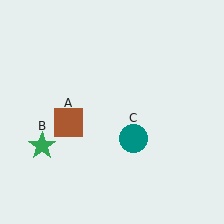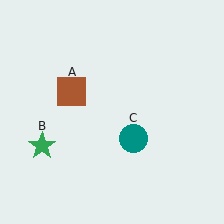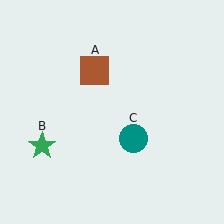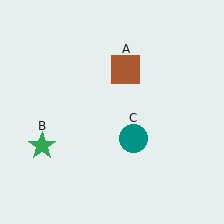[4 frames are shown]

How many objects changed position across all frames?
1 object changed position: brown square (object A).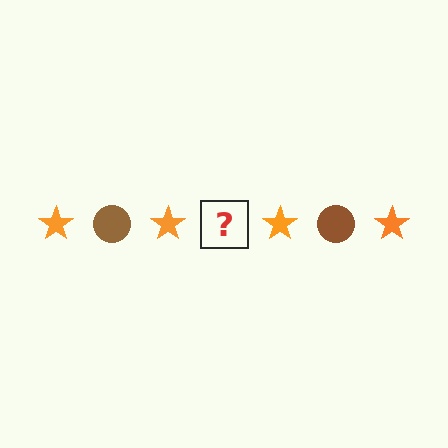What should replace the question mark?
The question mark should be replaced with a brown circle.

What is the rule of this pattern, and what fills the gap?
The rule is that the pattern alternates between orange star and brown circle. The gap should be filled with a brown circle.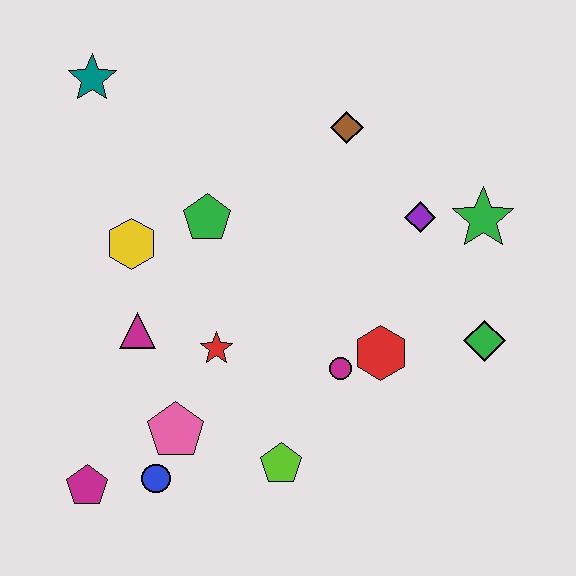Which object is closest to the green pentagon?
The yellow hexagon is closest to the green pentagon.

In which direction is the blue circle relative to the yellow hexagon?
The blue circle is below the yellow hexagon.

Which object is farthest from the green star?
The magenta pentagon is farthest from the green star.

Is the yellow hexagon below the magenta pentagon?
No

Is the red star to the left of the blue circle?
No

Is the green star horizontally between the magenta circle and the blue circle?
No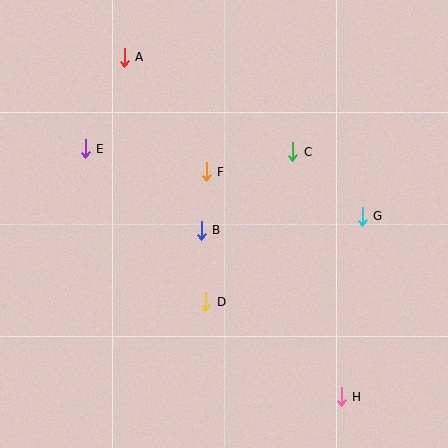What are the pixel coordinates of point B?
Point B is at (201, 230).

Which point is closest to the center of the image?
Point B at (201, 230) is closest to the center.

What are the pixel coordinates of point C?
Point C is at (293, 152).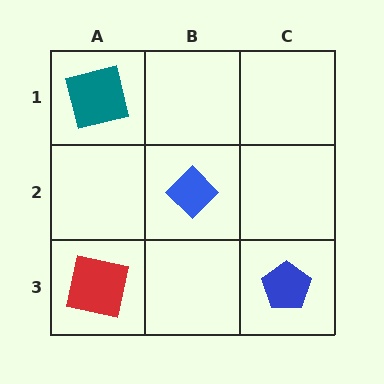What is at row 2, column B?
A blue diamond.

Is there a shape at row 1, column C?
No, that cell is empty.